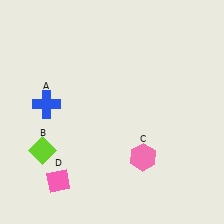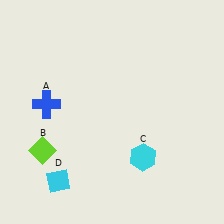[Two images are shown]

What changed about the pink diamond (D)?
In Image 1, D is pink. In Image 2, it changed to cyan.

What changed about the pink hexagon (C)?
In Image 1, C is pink. In Image 2, it changed to cyan.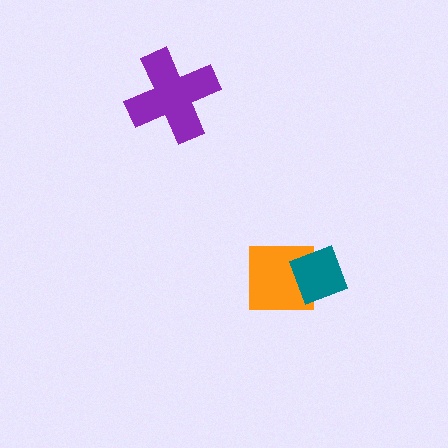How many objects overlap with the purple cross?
0 objects overlap with the purple cross.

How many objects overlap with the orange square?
1 object overlaps with the orange square.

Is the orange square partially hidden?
Yes, it is partially covered by another shape.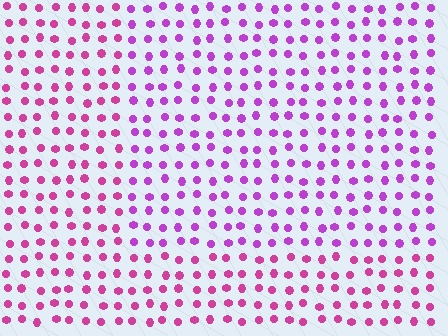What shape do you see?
I see a rectangle.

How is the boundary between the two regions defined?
The boundary is defined purely by a slight shift in hue (about 30 degrees). Spacing, size, and orientation are identical on both sides.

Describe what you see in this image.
The image is filled with small magenta elements in a uniform arrangement. A rectangle-shaped region is visible where the elements are tinted to a slightly different hue, forming a subtle color boundary.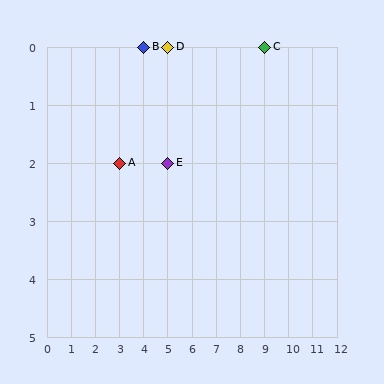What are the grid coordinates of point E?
Point E is at grid coordinates (5, 2).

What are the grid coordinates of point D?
Point D is at grid coordinates (5, 0).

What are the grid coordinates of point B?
Point B is at grid coordinates (4, 0).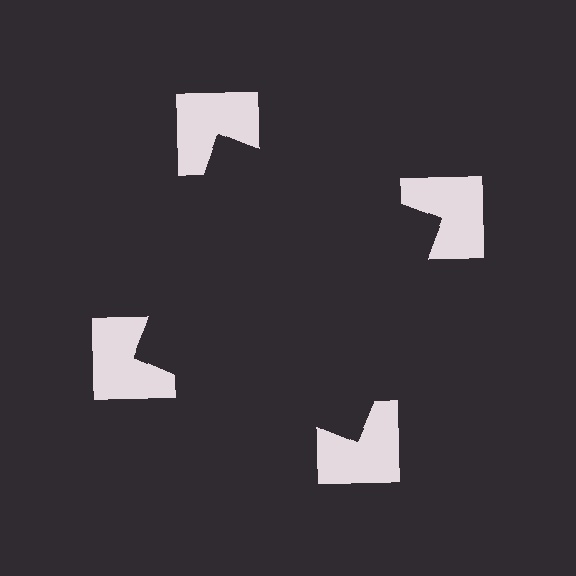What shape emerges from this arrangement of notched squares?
An illusory square — its edges are inferred from the aligned wedge cuts in the notched squares, not physically drawn.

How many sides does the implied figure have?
4 sides.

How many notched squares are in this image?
There are 4 — one at each vertex of the illusory square.